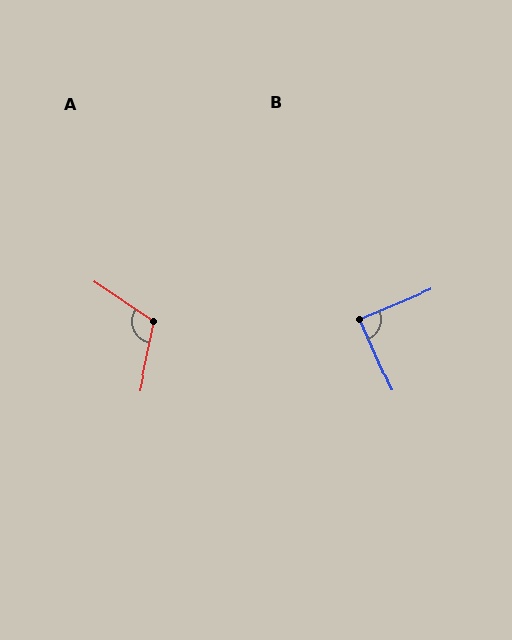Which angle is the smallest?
B, at approximately 88 degrees.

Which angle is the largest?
A, at approximately 112 degrees.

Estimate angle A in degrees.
Approximately 112 degrees.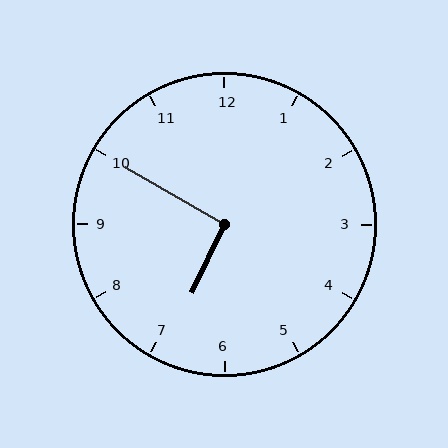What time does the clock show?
6:50.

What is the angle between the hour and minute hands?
Approximately 95 degrees.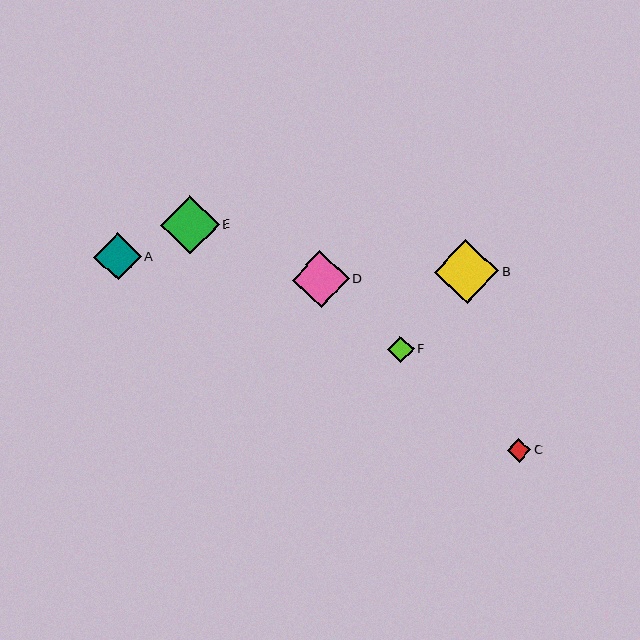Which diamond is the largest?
Diamond B is the largest with a size of approximately 64 pixels.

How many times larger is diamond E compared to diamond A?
Diamond E is approximately 1.2 times the size of diamond A.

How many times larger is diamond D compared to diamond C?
Diamond D is approximately 2.4 times the size of diamond C.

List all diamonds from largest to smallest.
From largest to smallest: B, E, D, A, F, C.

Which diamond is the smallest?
Diamond C is the smallest with a size of approximately 23 pixels.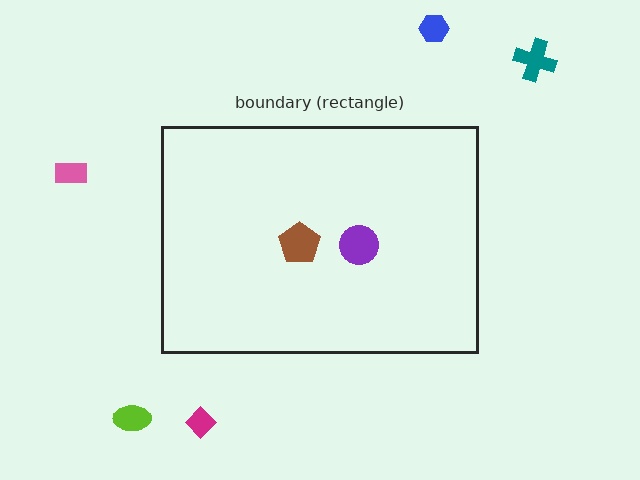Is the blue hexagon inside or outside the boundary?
Outside.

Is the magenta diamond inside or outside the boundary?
Outside.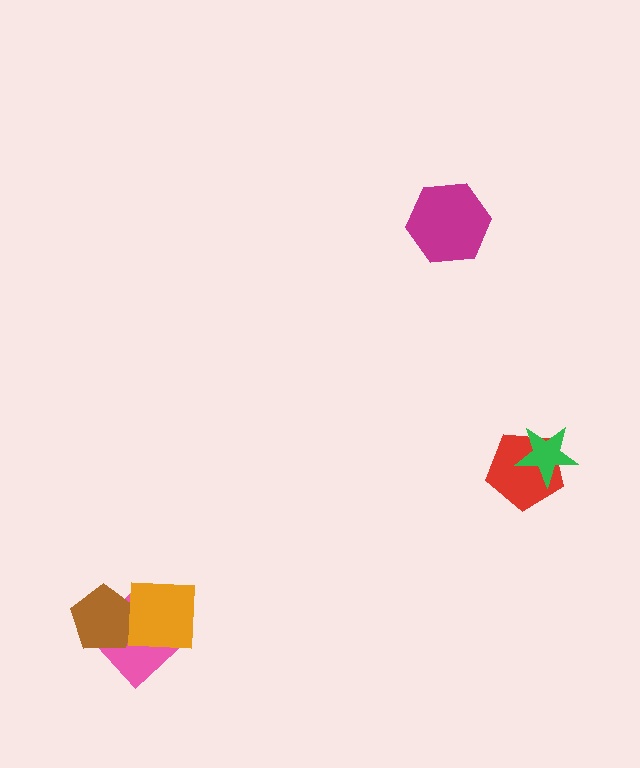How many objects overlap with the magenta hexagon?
0 objects overlap with the magenta hexagon.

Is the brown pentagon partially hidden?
Yes, it is partially covered by another shape.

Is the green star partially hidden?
No, no other shape covers it.